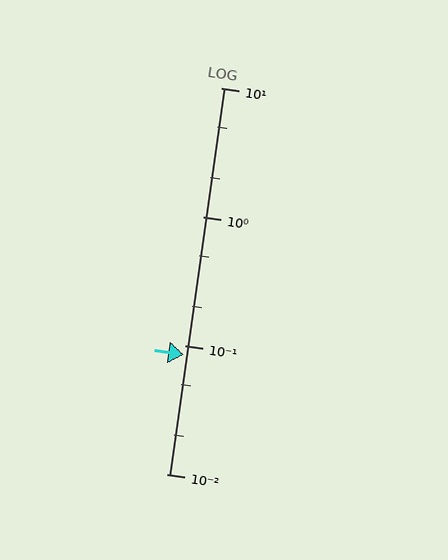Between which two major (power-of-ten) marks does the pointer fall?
The pointer is between 0.01 and 0.1.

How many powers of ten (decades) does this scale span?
The scale spans 3 decades, from 0.01 to 10.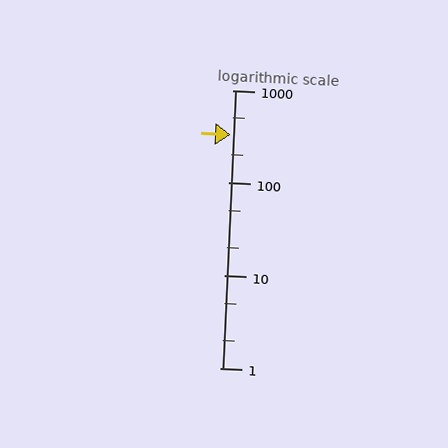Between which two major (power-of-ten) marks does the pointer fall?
The pointer is between 100 and 1000.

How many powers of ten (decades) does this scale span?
The scale spans 3 decades, from 1 to 1000.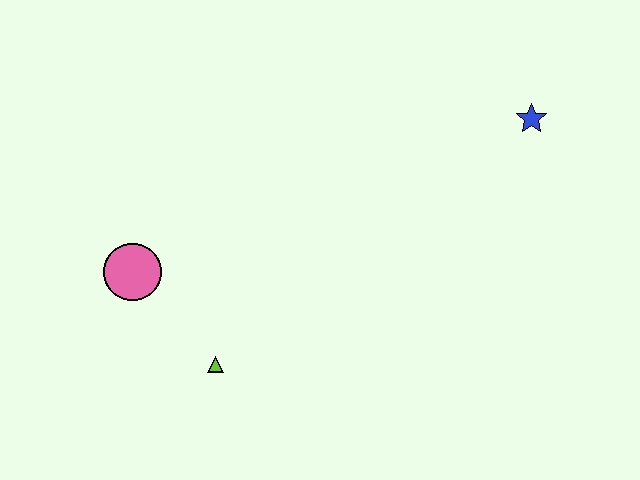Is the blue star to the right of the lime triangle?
Yes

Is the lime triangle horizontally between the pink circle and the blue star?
Yes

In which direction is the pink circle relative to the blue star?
The pink circle is to the left of the blue star.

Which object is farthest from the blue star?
The pink circle is farthest from the blue star.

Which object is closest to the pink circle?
The lime triangle is closest to the pink circle.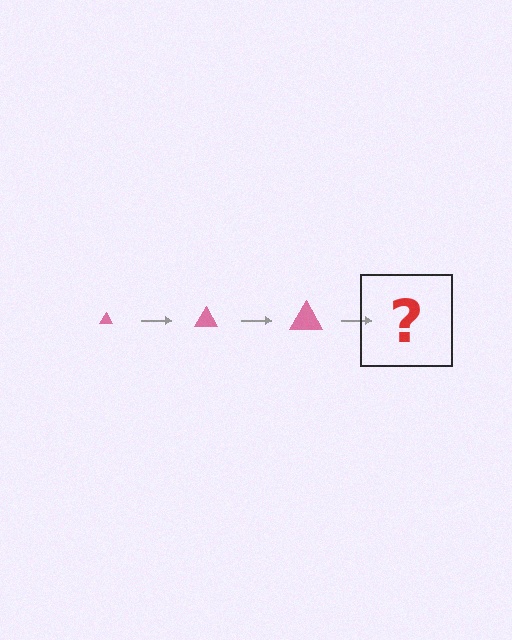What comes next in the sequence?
The next element should be a pink triangle, larger than the previous one.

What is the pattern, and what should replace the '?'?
The pattern is that the triangle gets progressively larger each step. The '?' should be a pink triangle, larger than the previous one.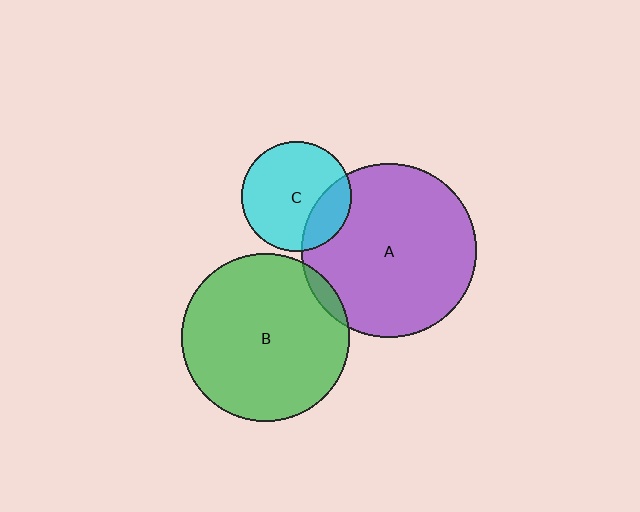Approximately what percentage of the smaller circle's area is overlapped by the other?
Approximately 5%.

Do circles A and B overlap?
Yes.